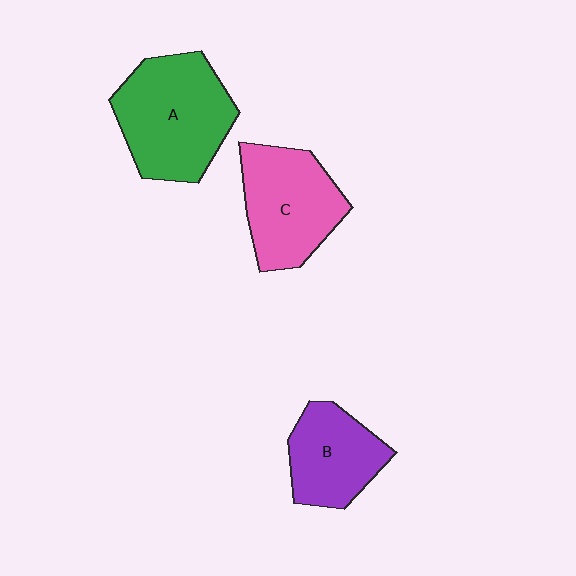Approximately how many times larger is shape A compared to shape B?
Approximately 1.5 times.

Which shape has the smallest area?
Shape B (purple).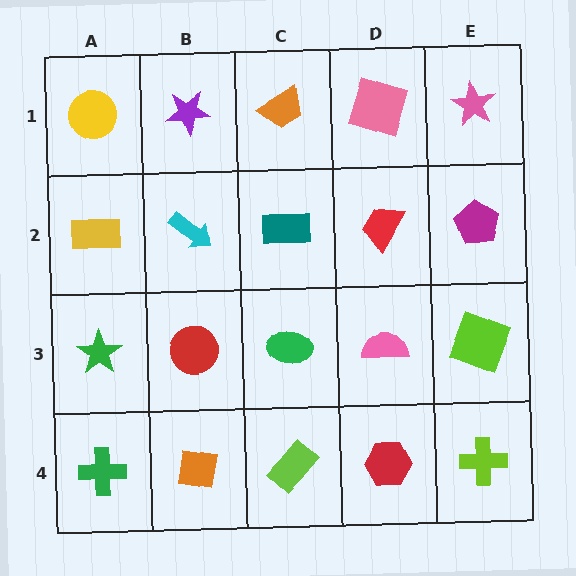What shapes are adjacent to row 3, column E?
A magenta pentagon (row 2, column E), a lime cross (row 4, column E), a pink semicircle (row 3, column D).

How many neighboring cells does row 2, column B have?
4.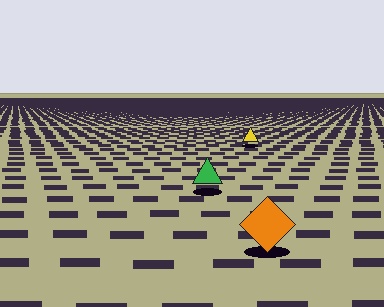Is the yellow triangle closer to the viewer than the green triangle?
No. The green triangle is closer — you can tell from the texture gradient: the ground texture is coarser near it.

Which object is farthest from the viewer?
The yellow triangle is farthest from the viewer. It appears smaller and the ground texture around it is denser.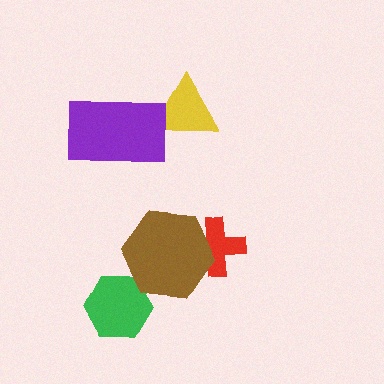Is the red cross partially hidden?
Yes, it is partially covered by another shape.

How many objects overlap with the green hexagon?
1 object overlaps with the green hexagon.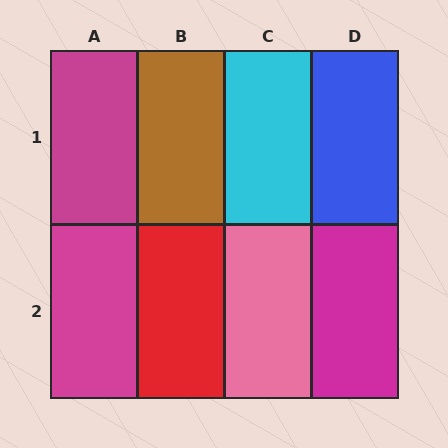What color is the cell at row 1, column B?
Brown.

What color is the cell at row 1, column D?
Blue.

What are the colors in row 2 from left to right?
Magenta, red, pink, magenta.